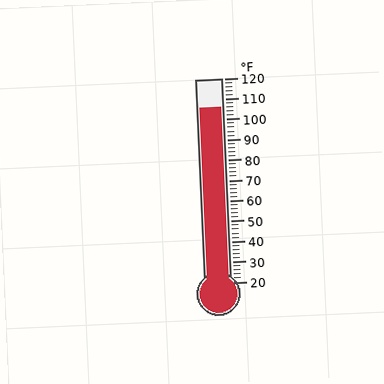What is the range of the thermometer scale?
The thermometer scale ranges from 20°F to 120°F.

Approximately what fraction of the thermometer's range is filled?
The thermometer is filled to approximately 85% of its range.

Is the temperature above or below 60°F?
The temperature is above 60°F.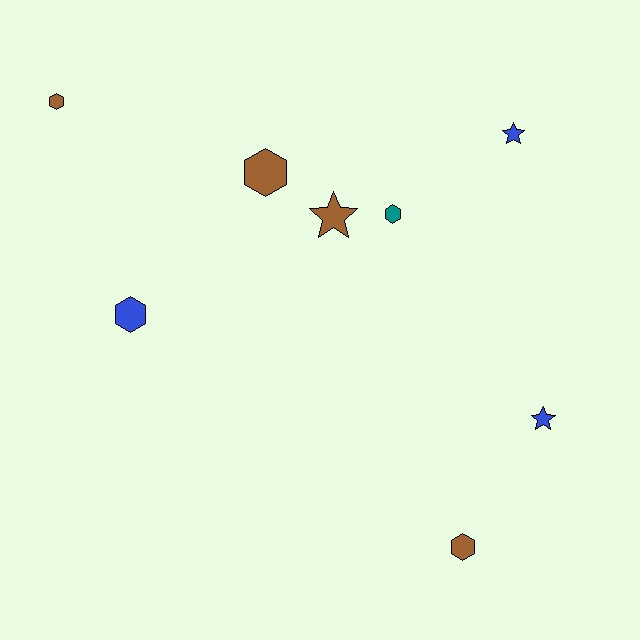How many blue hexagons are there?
There is 1 blue hexagon.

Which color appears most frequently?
Brown, with 4 objects.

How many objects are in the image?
There are 8 objects.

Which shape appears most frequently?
Hexagon, with 5 objects.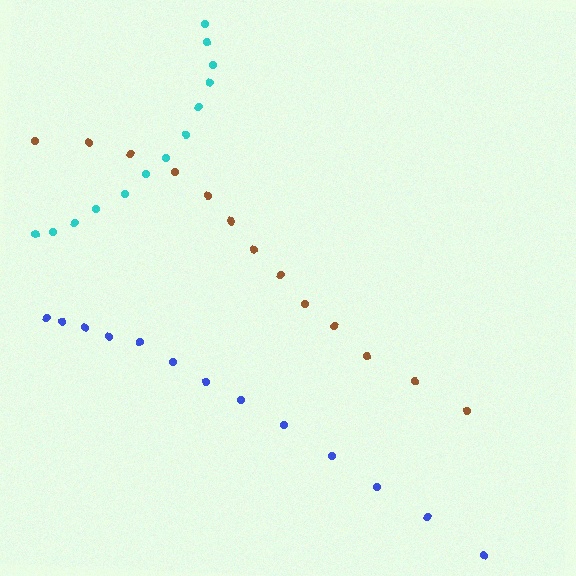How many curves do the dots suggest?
There are 3 distinct paths.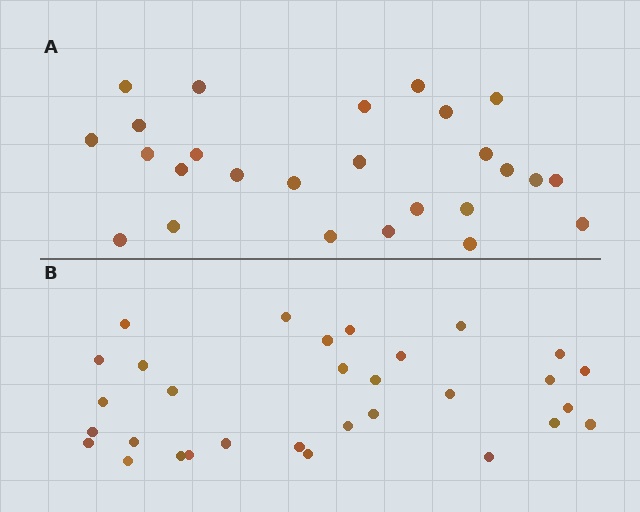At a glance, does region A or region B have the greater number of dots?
Region B (the bottom region) has more dots.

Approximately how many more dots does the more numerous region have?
Region B has about 5 more dots than region A.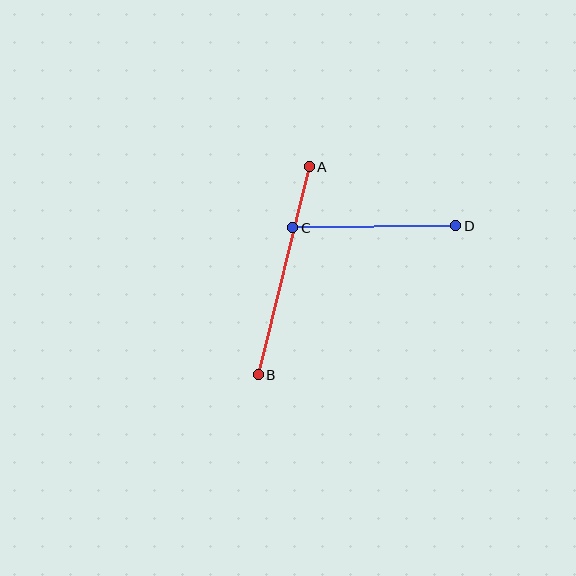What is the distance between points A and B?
The distance is approximately 214 pixels.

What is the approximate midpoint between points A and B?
The midpoint is at approximately (284, 271) pixels.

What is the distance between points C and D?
The distance is approximately 163 pixels.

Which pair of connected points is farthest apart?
Points A and B are farthest apart.